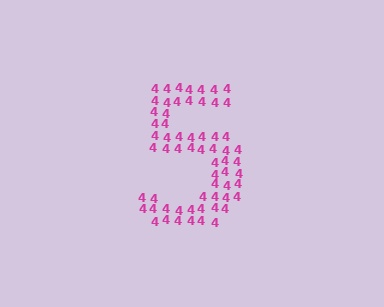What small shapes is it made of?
It is made of small digit 4's.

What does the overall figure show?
The overall figure shows the digit 5.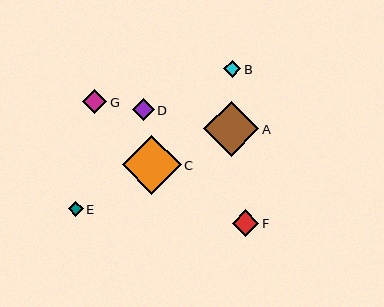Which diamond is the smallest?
Diamond E is the smallest with a size of approximately 15 pixels.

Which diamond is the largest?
Diamond C is the largest with a size of approximately 59 pixels.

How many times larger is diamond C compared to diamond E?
Diamond C is approximately 3.9 times the size of diamond E.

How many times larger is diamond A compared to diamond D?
Diamond A is approximately 2.5 times the size of diamond D.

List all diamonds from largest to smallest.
From largest to smallest: C, A, F, G, D, B, E.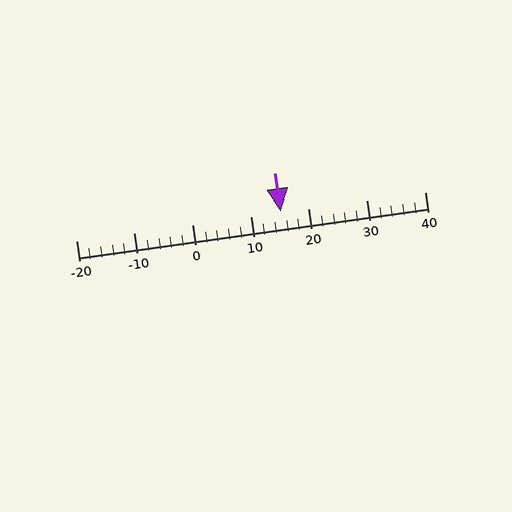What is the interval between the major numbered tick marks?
The major tick marks are spaced 10 units apart.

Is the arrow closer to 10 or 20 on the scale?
The arrow is closer to 20.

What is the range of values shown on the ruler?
The ruler shows values from -20 to 40.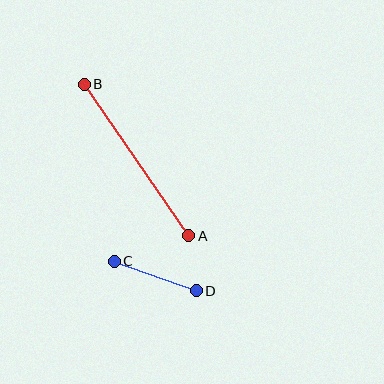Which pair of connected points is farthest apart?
Points A and B are farthest apart.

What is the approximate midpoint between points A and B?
The midpoint is at approximately (136, 160) pixels.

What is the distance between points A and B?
The distance is approximately 184 pixels.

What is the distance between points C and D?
The distance is approximately 87 pixels.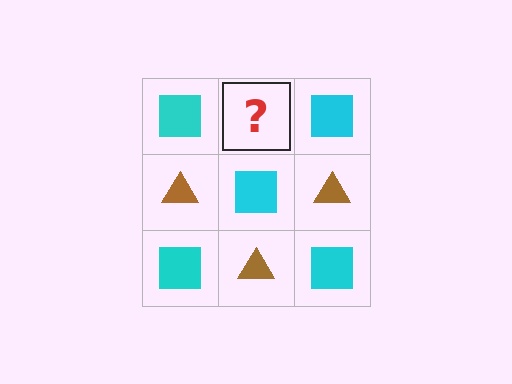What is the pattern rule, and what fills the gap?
The rule is that it alternates cyan square and brown triangle in a checkerboard pattern. The gap should be filled with a brown triangle.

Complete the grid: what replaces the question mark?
The question mark should be replaced with a brown triangle.